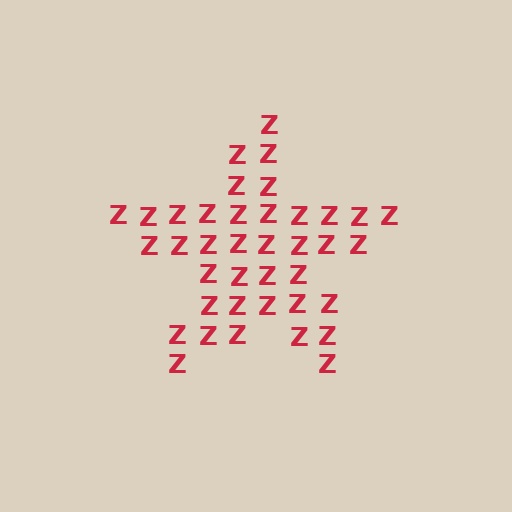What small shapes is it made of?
It is made of small letter Z's.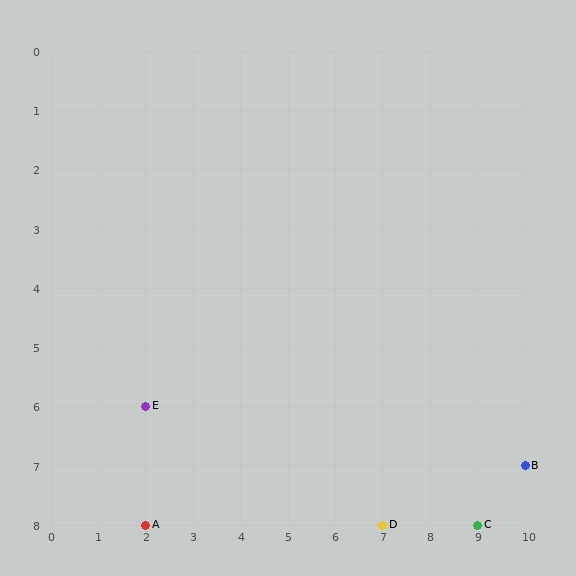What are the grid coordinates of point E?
Point E is at grid coordinates (2, 6).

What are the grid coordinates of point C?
Point C is at grid coordinates (9, 8).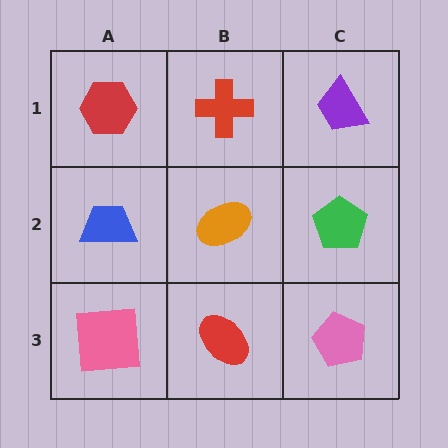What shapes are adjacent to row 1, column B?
An orange ellipse (row 2, column B), a red hexagon (row 1, column A), a purple trapezoid (row 1, column C).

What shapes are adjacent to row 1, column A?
A blue trapezoid (row 2, column A), a red cross (row 1, column B).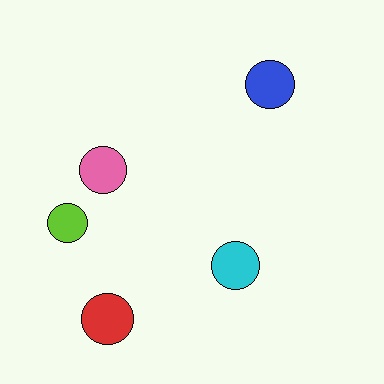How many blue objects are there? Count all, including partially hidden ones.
There is 1 blue object.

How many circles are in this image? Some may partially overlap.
There are 5 circles.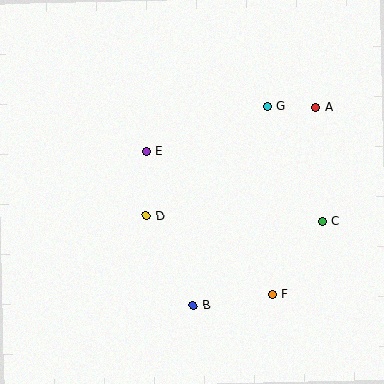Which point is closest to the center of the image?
Point D at (146, 216) is closest to the center.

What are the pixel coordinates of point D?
Point D is at (146, 216).